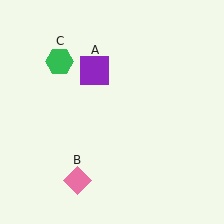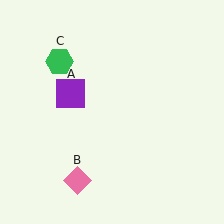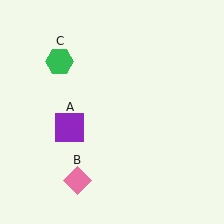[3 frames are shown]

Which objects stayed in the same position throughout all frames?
Pink diamond (object B) and green hexagon (object C) remained stationary.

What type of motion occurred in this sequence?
The purple square (object A) rotated counterclockwise around the center of the scene.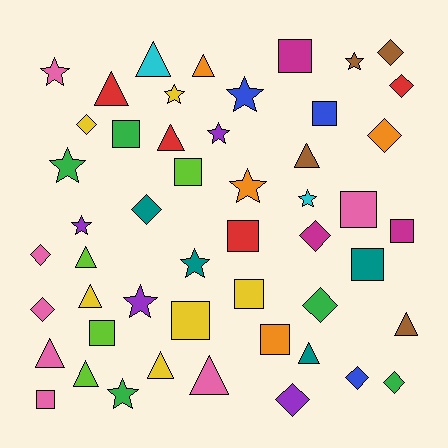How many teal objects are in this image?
There are 4 teal objects.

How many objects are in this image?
There are 50 objects.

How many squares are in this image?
There are 13 squares.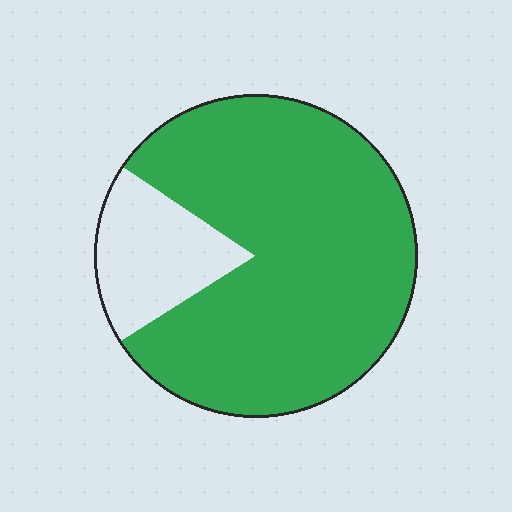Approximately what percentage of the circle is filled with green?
Approximately 80%.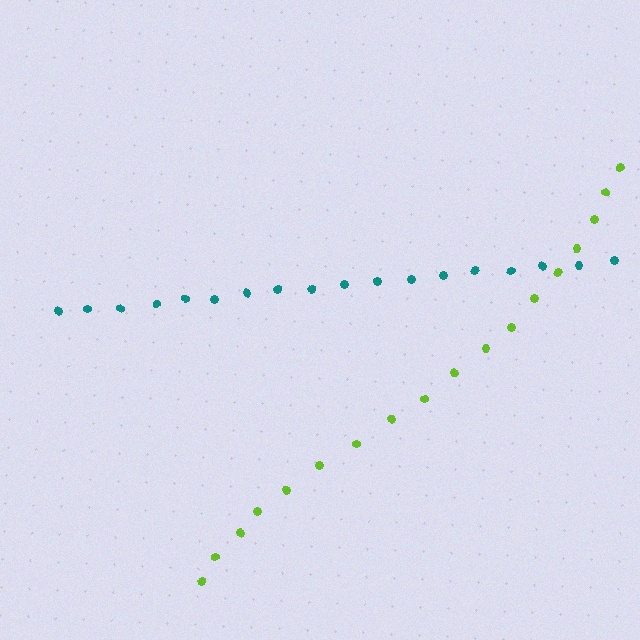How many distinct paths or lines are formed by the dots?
There are 2 distinct paths.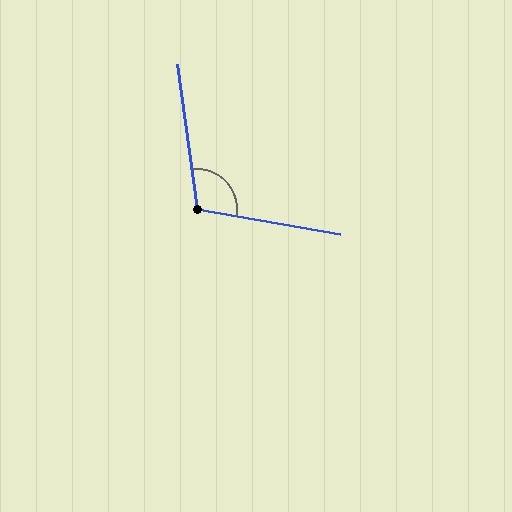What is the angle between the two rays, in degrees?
Approximately 108 degrees.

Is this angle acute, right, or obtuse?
It is obtuse.